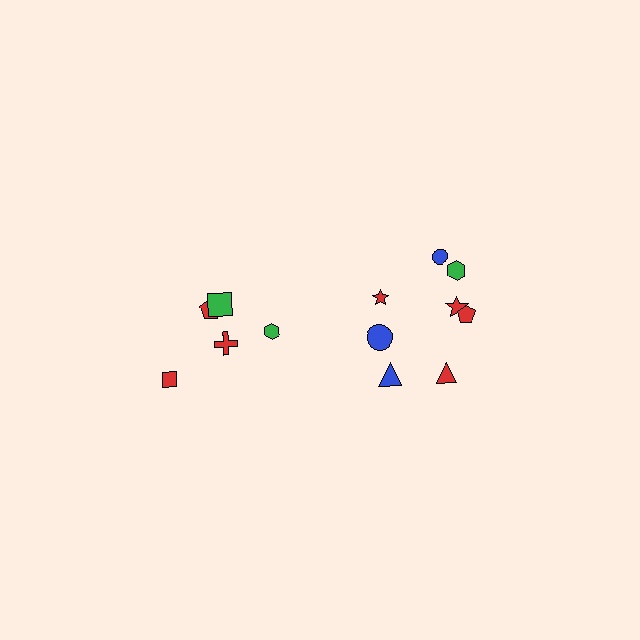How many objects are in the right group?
There are 8 objects.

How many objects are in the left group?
There are 5 objects.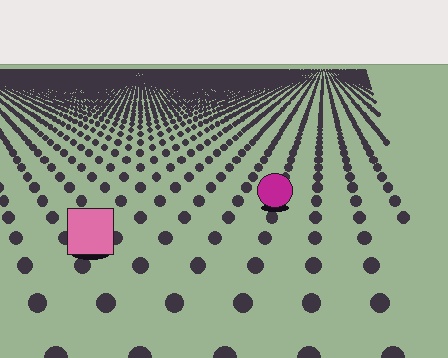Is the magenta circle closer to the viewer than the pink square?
No. The pink square is closer — you can tell from the texture gradient: the ground texture is coarser near it.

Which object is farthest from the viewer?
The magenta circle is farthest from the viewer. It appears smaller and the ground texture around it is denser.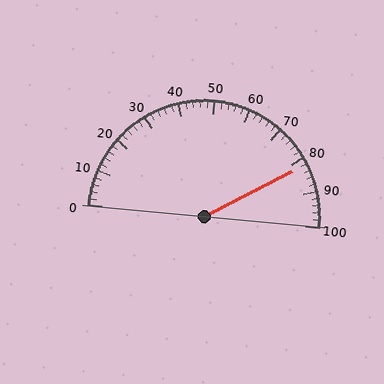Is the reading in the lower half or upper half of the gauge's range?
The reading is in the upper half of the range (0 to 100).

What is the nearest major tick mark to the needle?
The nearest major tick mark is 80.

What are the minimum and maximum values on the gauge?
The gauge ranges from 0 to 100.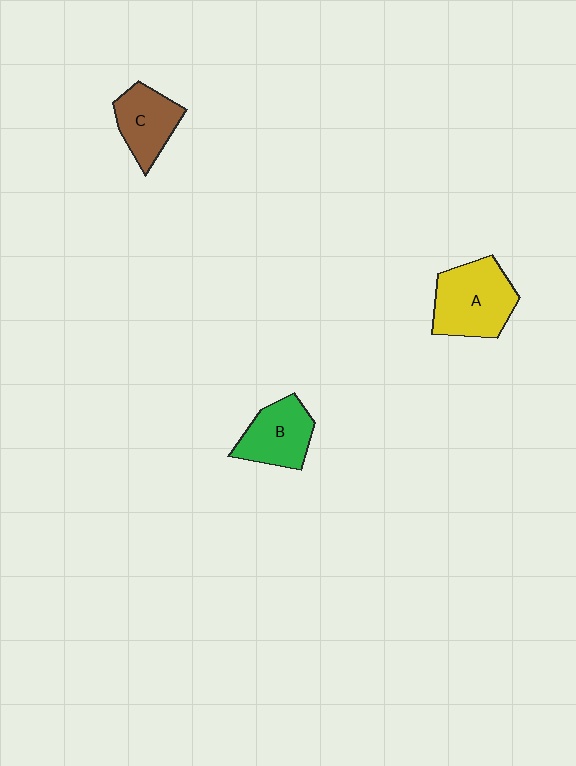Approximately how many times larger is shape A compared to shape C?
Approximately 1.4 times.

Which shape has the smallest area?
Shape C (brown).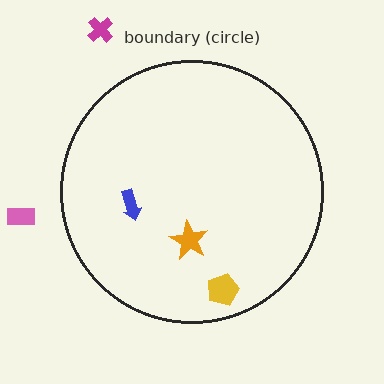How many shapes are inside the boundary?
3 inside, 2 outside.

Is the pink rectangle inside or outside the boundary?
Outside.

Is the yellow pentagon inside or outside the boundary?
Inside.